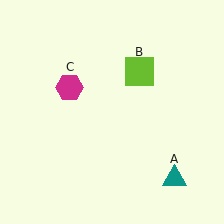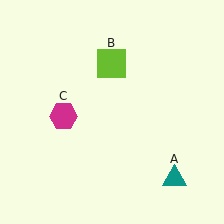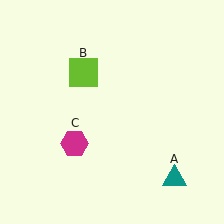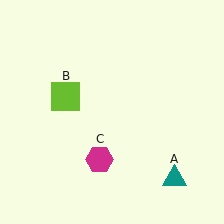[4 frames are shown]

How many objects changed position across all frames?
2 objects changed position: lime square (object B), magenta hexagon (object C).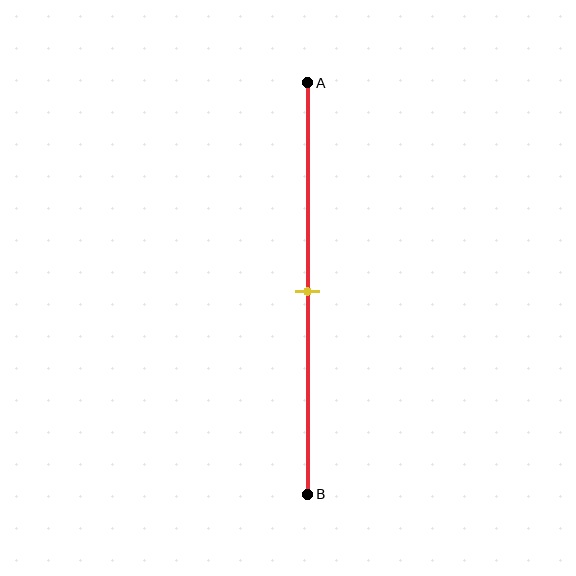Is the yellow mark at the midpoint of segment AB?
Yes, the mark is approximately at the midpoint.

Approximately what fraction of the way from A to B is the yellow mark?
The yellow mark is approximately 50% of the way from A to B.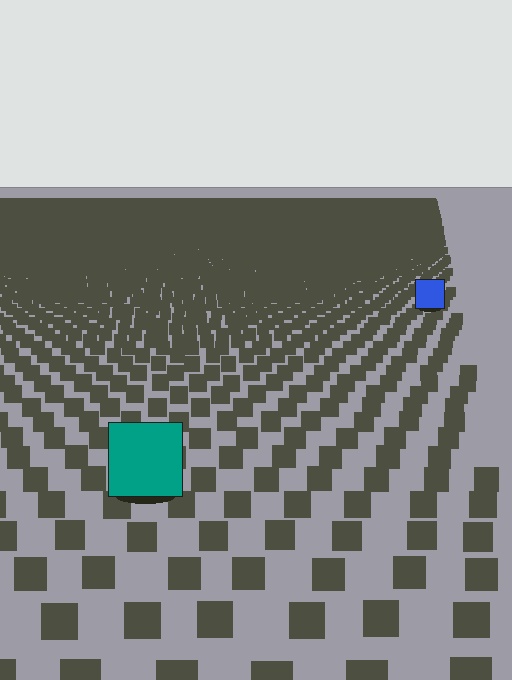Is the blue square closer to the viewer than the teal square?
No. The teal square is closer — you can tell from the texture gradient: the ground texture is coarser near it.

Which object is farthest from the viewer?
The blue square is farthest from the viewer. It appears smaller and the ground texture around it is denser.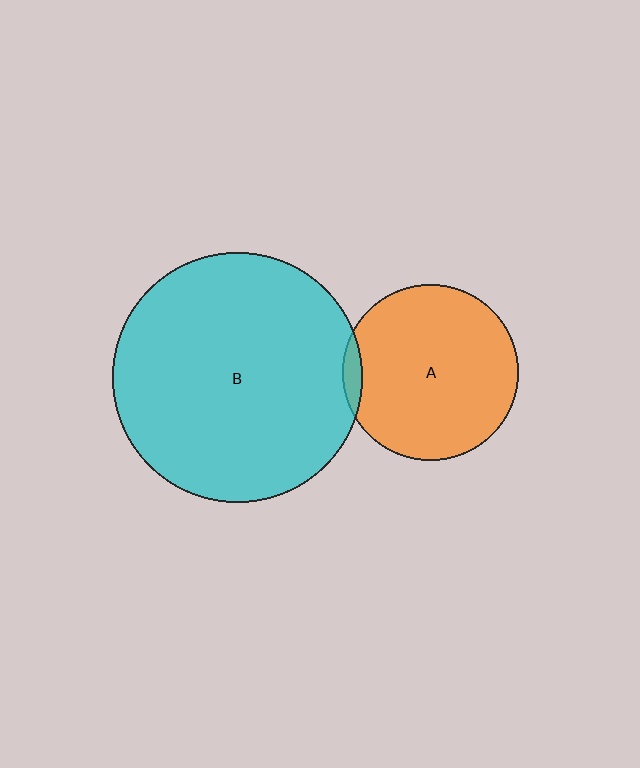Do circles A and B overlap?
Yes.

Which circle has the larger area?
Circle B (cyan).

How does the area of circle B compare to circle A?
Approximately 2.0 times.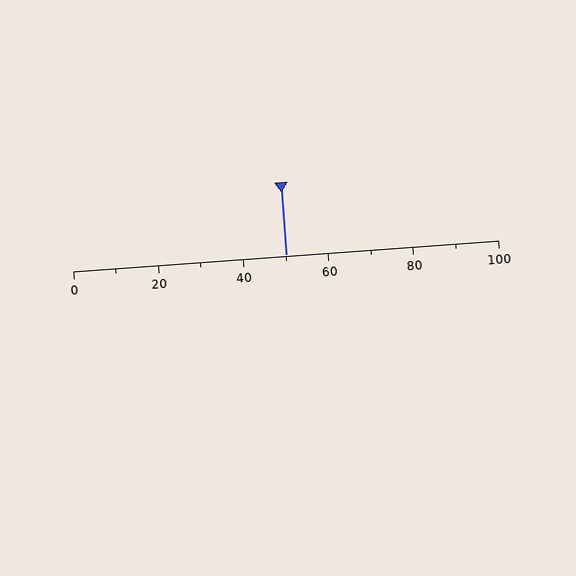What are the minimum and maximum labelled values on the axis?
The axis runs from 0 to 100.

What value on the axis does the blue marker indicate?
The marker indicates approximately 50.